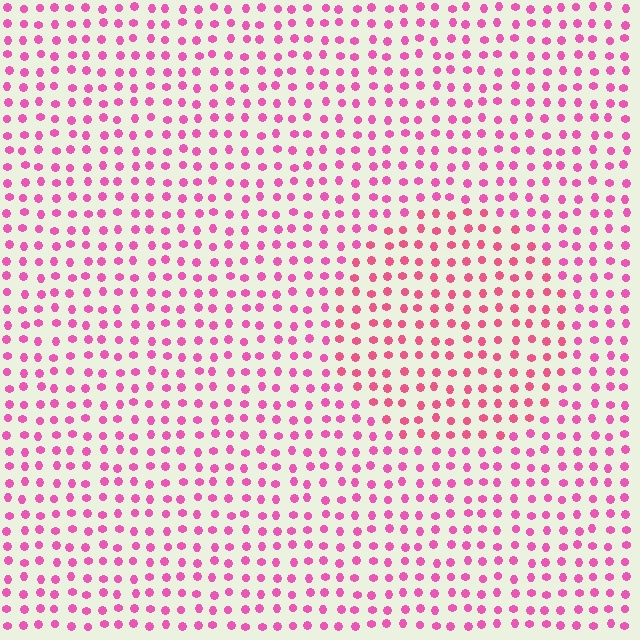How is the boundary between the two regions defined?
The boundary is defined purely by a slight shift in hue (about 18 degrees). Spacing, size, and orientation are identical on both sides.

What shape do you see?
I see a circle.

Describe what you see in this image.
The image is filled with small pink elements in a uniform arrangement. A circle-shaped region is visible where the elements are tinted to a slightly different hue, forming a subtle color boundary.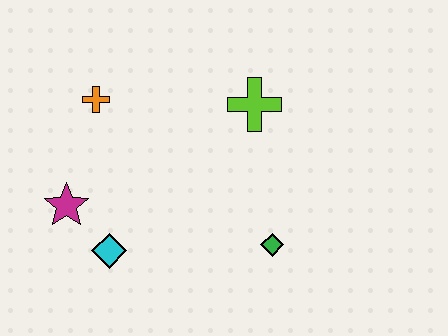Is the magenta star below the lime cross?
Yes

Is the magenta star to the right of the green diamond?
No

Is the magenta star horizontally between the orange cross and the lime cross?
No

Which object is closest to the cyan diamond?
The magenta star is closest to the cyan diamond.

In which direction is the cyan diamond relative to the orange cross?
The cyan diamond is below the orange cross.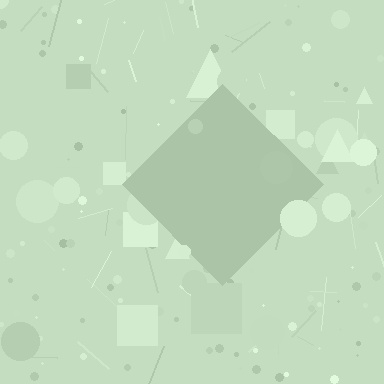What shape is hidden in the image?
A diamond is hidden in the image.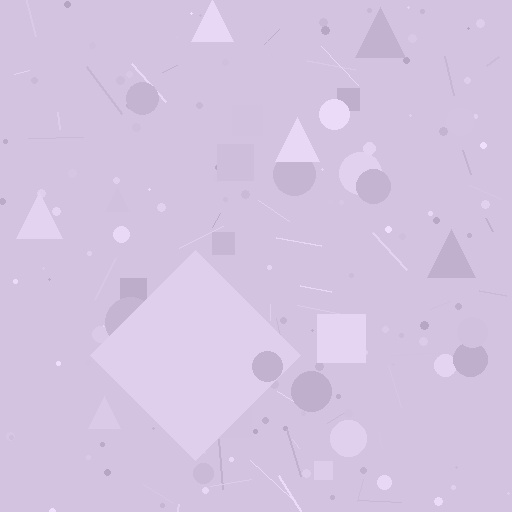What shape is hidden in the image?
A diamond is hidden in the image.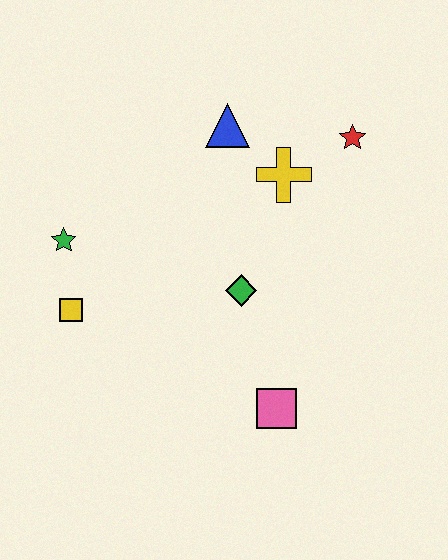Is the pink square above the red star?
No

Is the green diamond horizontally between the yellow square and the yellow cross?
Yes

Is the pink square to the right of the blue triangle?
Yes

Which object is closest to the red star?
The yellow cross is closest to the red star.